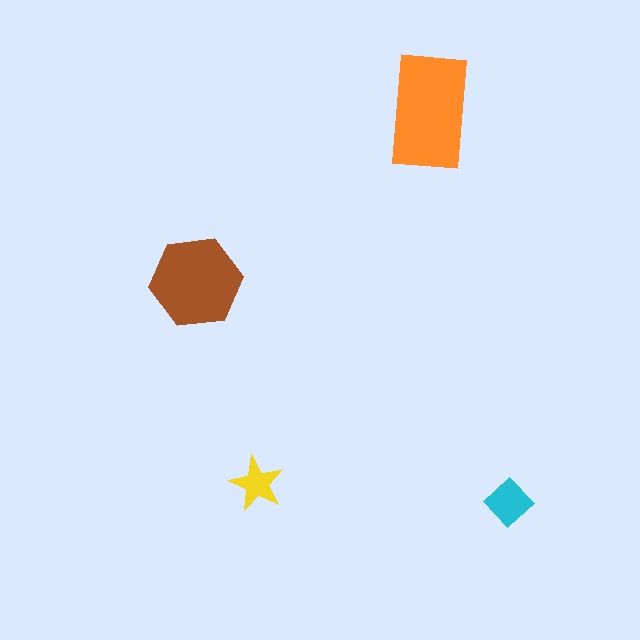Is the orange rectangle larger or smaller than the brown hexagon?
Larger.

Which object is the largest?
The orange rectangle.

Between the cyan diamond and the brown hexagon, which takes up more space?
The brown hexagon.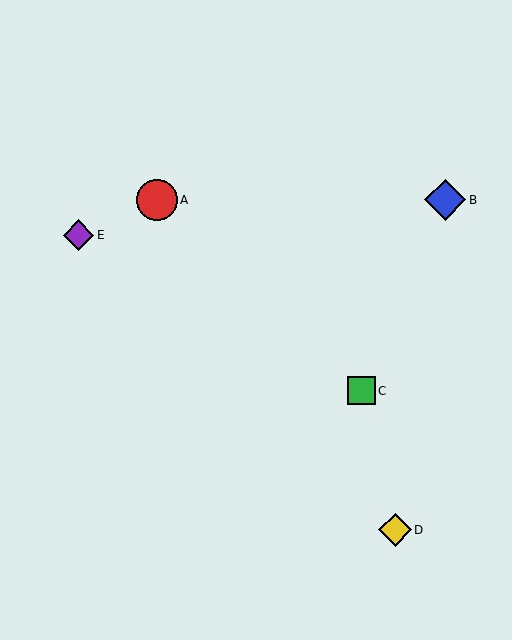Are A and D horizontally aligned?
No, A is at y≈200 and D is at y≈530.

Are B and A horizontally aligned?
Yes, both are at y≈200.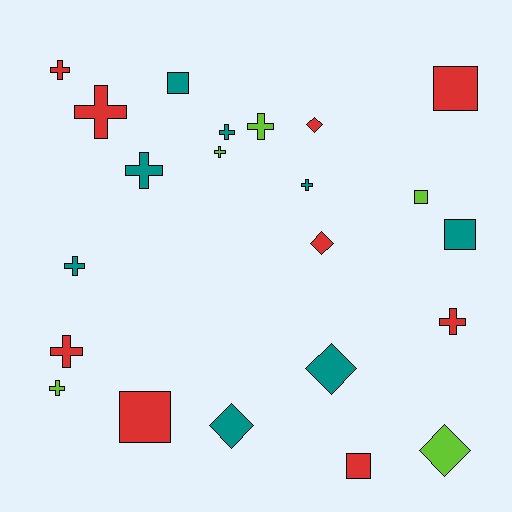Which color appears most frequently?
Red, with 9 objects.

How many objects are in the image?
There are 22 objects.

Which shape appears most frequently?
Cross, with 11 objects.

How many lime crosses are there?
There are 3 lime crosses.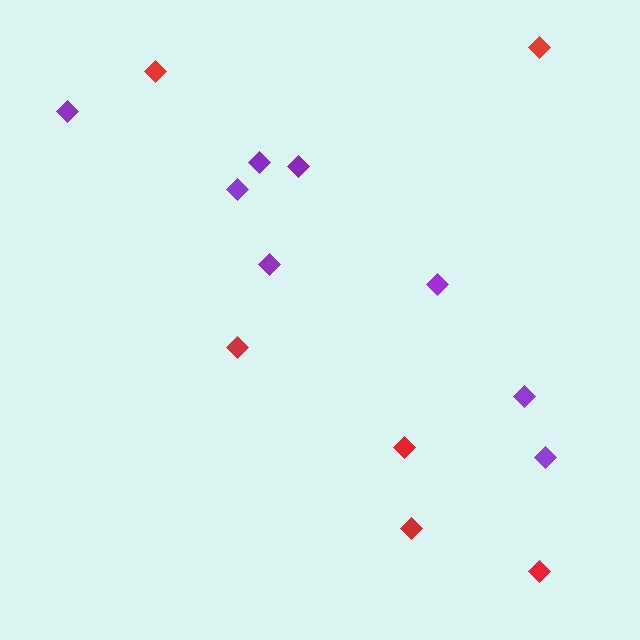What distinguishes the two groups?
There are 2 groups: one group of purple diamonds (8) and one group of red diamonds (6).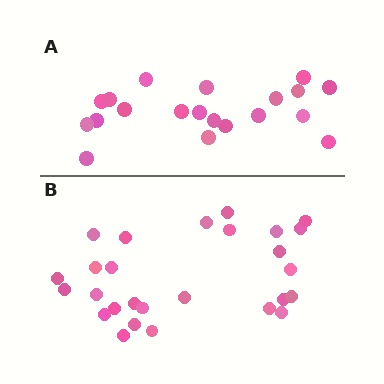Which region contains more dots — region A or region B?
Region B (the bottom region) has more dots.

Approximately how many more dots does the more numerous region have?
Region B has roughly 8 or so more dots than region A.